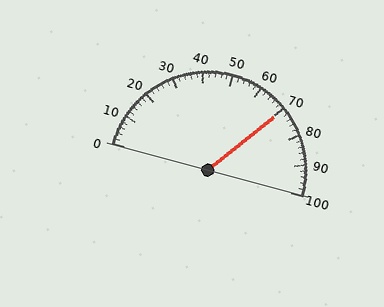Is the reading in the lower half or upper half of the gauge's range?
The reading is in the upper half of the range (0 to 100).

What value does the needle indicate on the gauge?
The needle indicates approximately 70.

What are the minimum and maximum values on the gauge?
The gauge ranges from 0 to 100.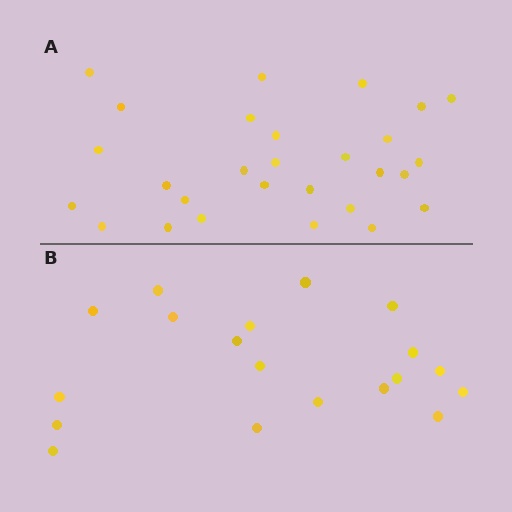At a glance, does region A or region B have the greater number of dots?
Region A (the top region) has more dots.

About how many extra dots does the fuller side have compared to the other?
Region A has roughly 8 or so more dots than region B.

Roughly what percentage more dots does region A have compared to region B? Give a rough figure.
About 45% more.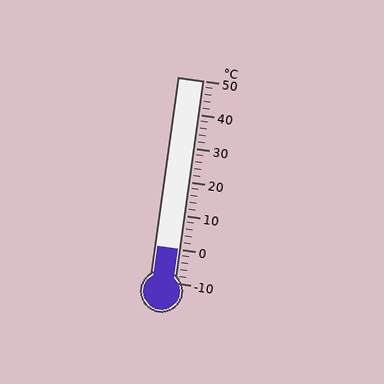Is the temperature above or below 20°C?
The temperature is below 20°C.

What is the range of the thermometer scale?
The thermometer scale ranges from -10°C to 50°C.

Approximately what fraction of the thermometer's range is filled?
The thermometer is filled to approximately 15% of its range.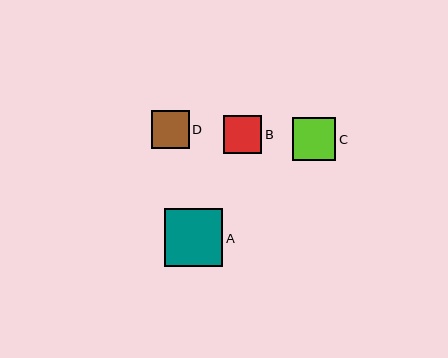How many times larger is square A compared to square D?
Square A is approximately 1.5 times the size of square D.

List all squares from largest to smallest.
From largest to smallest: A, C, B, D.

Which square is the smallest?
Square D is the smallest with a size of approximately 38 pixels.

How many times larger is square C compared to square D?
Square C is approximately 1.1 times the size of square D.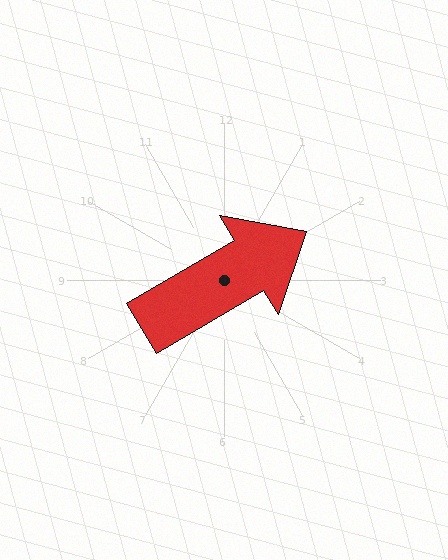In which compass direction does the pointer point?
Northeast.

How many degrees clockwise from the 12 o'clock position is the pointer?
Approximately 59 degrees.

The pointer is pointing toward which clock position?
Roughly 2 o'clock.